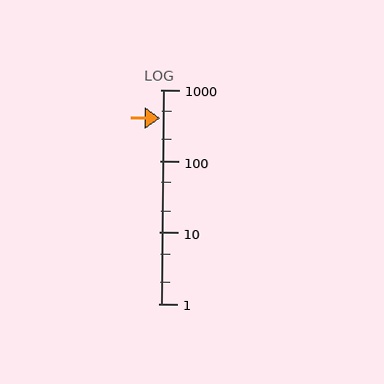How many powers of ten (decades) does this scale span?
The scale spans 3 decades, from 1 to 1000.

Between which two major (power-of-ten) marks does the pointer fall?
The pointer is between 100 and 1000.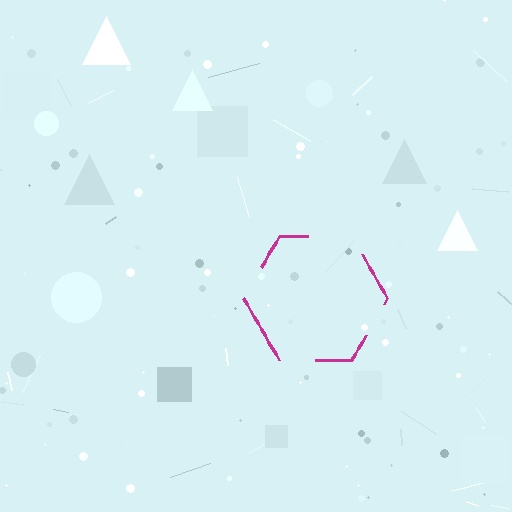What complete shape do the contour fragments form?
The contour fragments form a hexagon.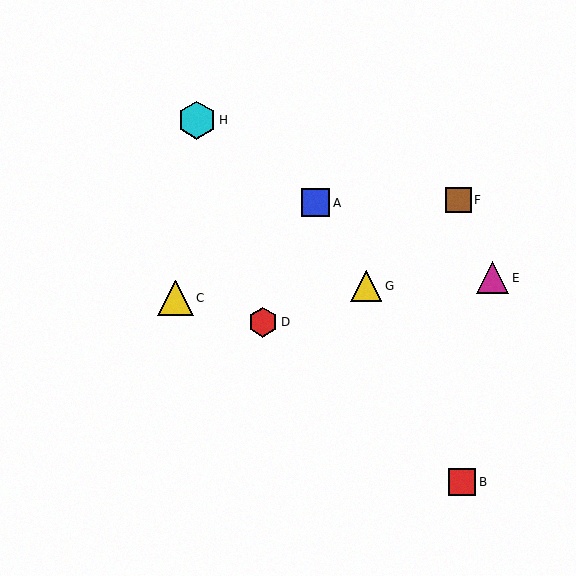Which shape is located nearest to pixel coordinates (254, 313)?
The red hexagon (labeled D) at (263, 322) is nearest to that location.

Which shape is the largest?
The cyan hexagon (labeled H) is the largest.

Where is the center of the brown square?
The center of the brown square is at (458, 200).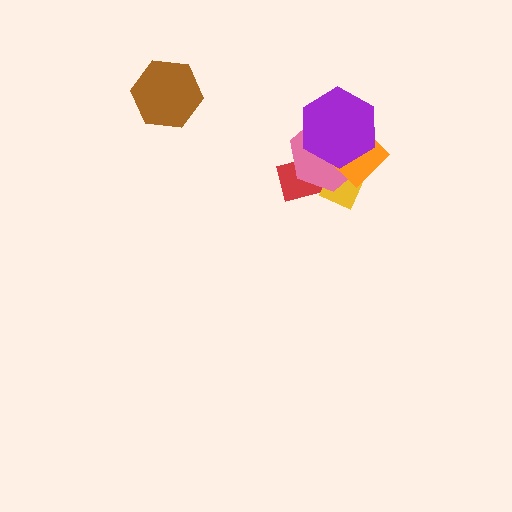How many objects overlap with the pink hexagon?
4 objects overlap with the pink hexagon.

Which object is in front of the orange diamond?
The purple hexagon is in front of the orange diamond.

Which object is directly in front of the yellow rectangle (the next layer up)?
The pink hexagon is directly in front of the yellow rectangle.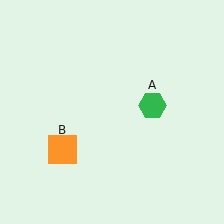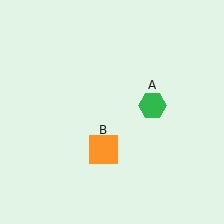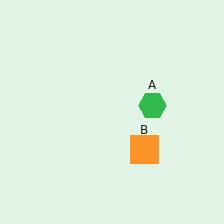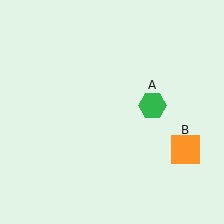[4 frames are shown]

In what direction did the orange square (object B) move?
The orange square (object B) moved right.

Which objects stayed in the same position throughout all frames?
Green hexagon (object A) remained stationary.